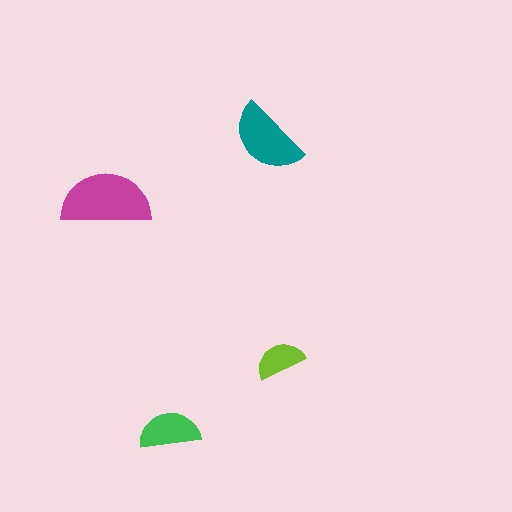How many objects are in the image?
There are 4 objects in the image.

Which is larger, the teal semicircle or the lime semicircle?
The teal one.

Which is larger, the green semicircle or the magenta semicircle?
The magenta one.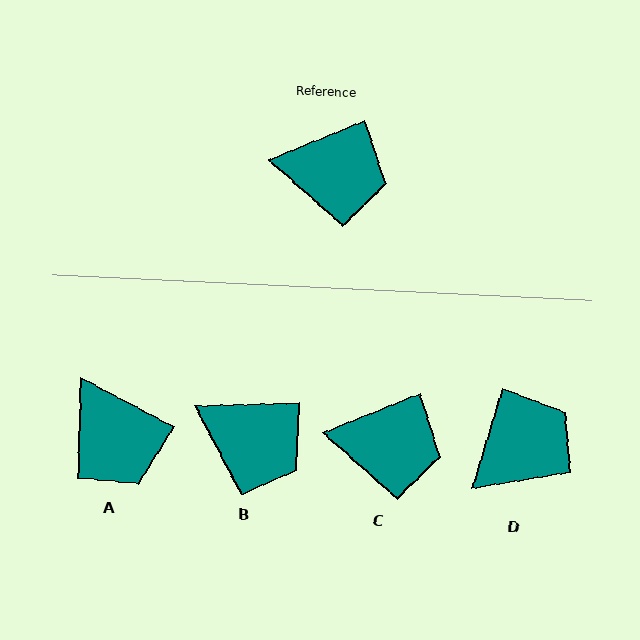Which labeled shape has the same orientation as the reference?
C.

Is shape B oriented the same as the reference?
No, it is off by about 20 degrees.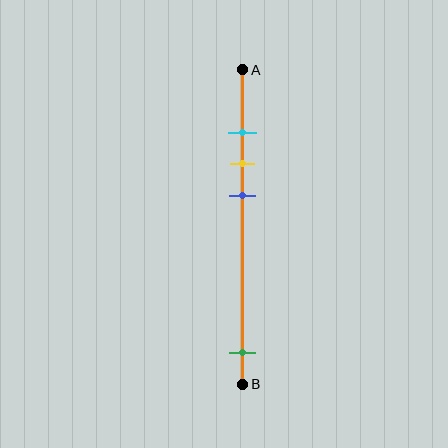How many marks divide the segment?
There are 4 marks dividing the segment.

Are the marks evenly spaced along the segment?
No, the marks are not evenly spaced.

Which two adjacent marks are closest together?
The cyan and yellow marks are the closest adjacent pair.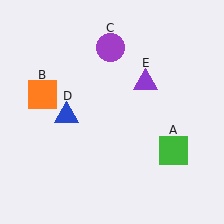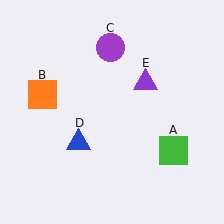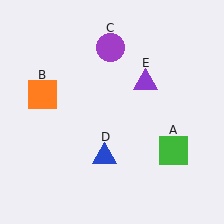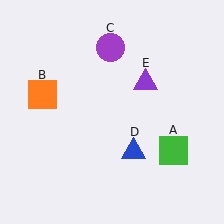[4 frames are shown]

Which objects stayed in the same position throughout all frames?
Green square (object A) and orange square (object B) and purple circle (object C) and purple triangle (object E) remained stationary.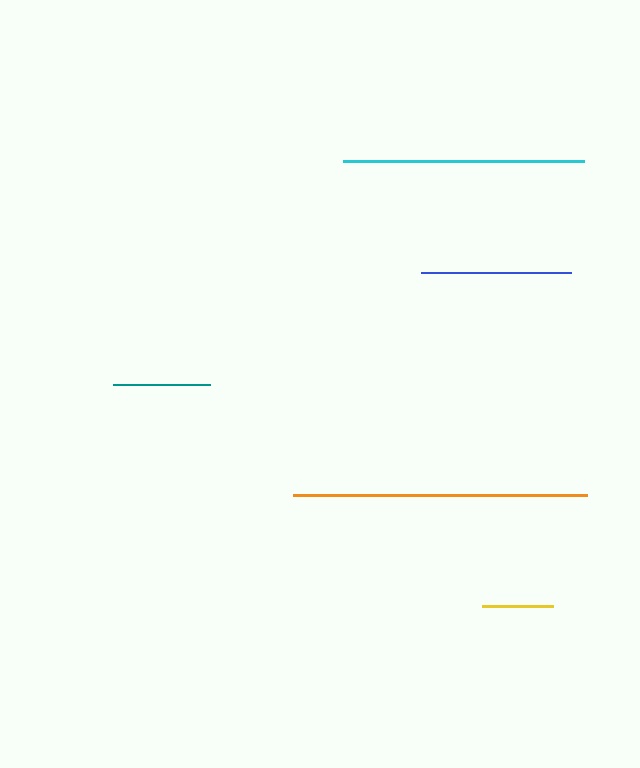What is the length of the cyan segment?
The cyan segment is approximately 241 pixels long.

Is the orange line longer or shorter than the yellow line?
The orange line is longer than the yellow line.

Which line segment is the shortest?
The yellow line is the shortest at approximately 72 pixels.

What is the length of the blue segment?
The blue segment is approximately 150 pixels long.